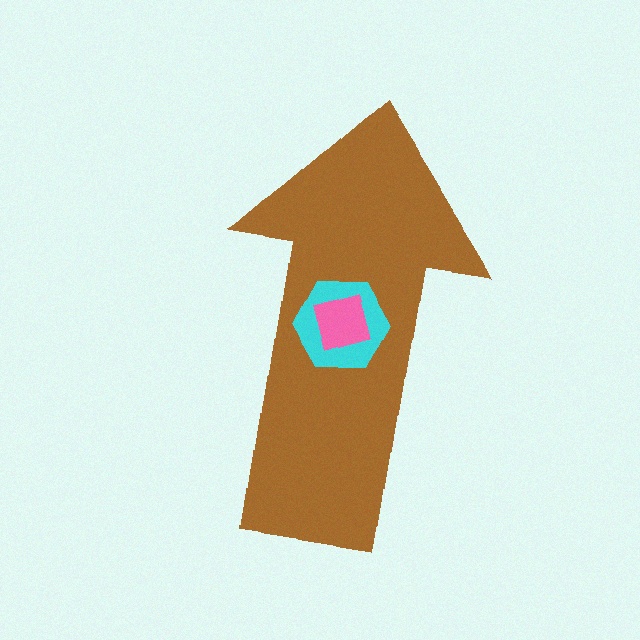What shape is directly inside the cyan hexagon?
The pink square.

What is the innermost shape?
The pink square.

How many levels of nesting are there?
3.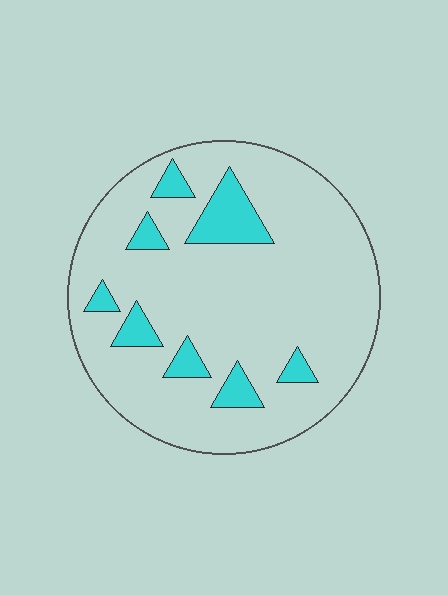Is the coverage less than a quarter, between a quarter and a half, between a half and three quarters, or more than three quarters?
Less than a quarter.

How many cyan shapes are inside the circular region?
8.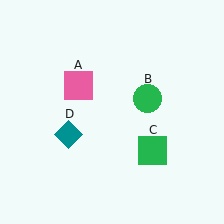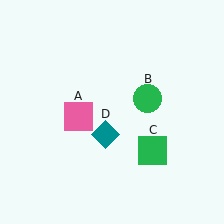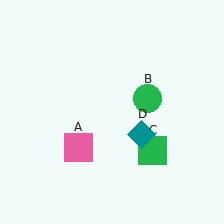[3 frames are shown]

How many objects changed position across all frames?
2 objects changed position: pink square (object A), teal diamond (object D).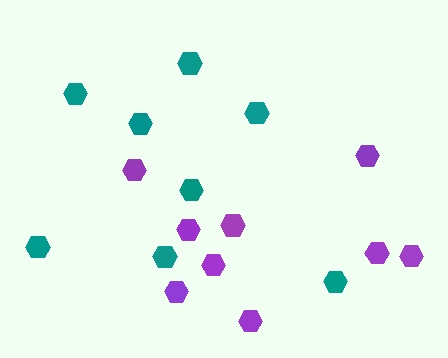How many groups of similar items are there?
There are 2 groups: one group of purple hexagons (9) and one group of teal hexagons (8).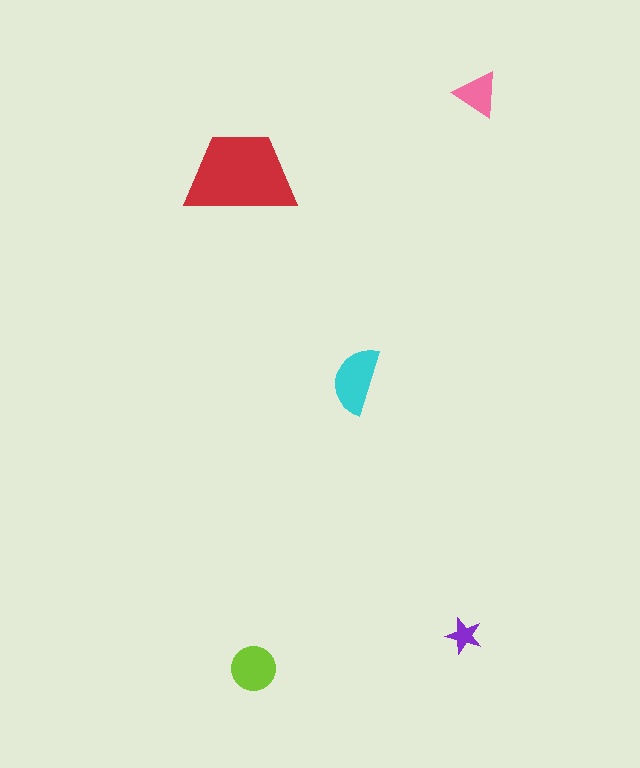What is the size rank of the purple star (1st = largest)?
5th.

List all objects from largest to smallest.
The red trapezoid, the cyan semicircle, the lime circle, the pink triangle, the purple star.